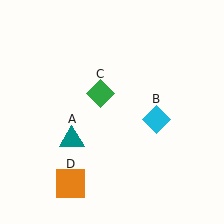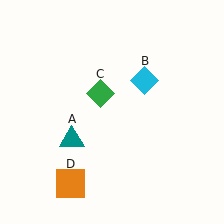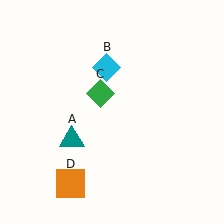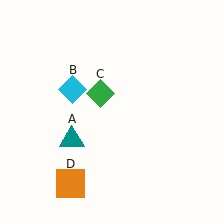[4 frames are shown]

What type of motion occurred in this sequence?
The cyan diamond (object B) rotated counterclockwise around the center of the scene.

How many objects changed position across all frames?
1 object changed position: cyan diamond (object B).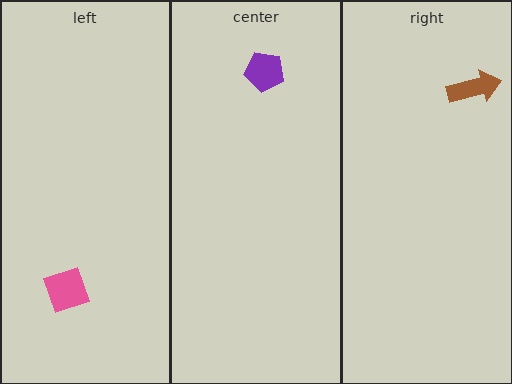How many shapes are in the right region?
1.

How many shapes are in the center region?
1.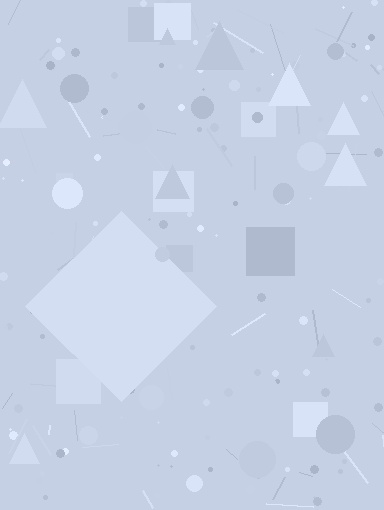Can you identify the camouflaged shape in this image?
The camouflaged shape is a diamond.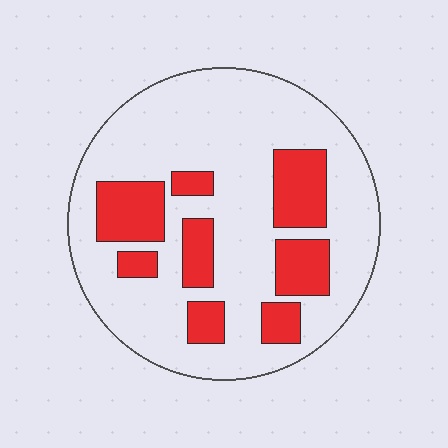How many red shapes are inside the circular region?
8.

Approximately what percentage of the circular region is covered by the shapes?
Approximately 25%.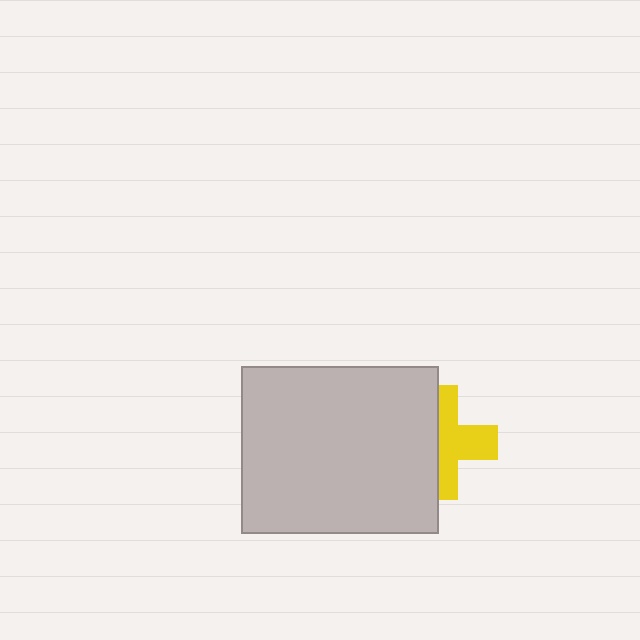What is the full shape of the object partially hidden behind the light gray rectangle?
The partially hidden object is a yellow cross.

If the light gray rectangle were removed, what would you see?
You would see the complete yellow cross.